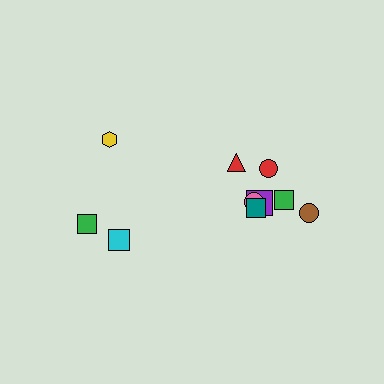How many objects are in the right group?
There are 7 objects.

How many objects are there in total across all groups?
There are 10 objects.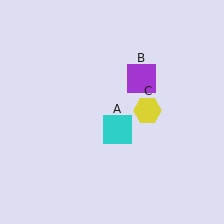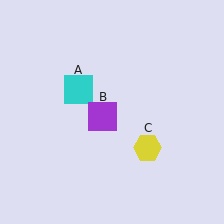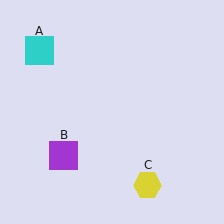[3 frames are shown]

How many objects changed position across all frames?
3 objects changed position: cyan square (object A), purple square (object B), yellow hexagon (object C).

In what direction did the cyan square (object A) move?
The cyan square (object A) moved up and to the left.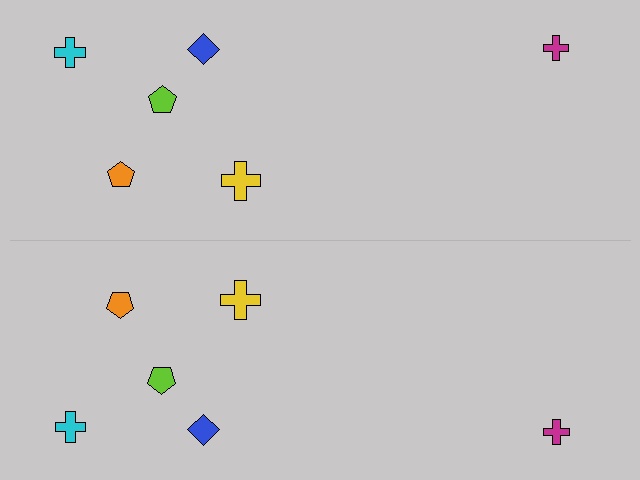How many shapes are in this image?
There are 12 shapes in this image.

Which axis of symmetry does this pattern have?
The pattern has a horizontal axis of symmetry running through the center of the image.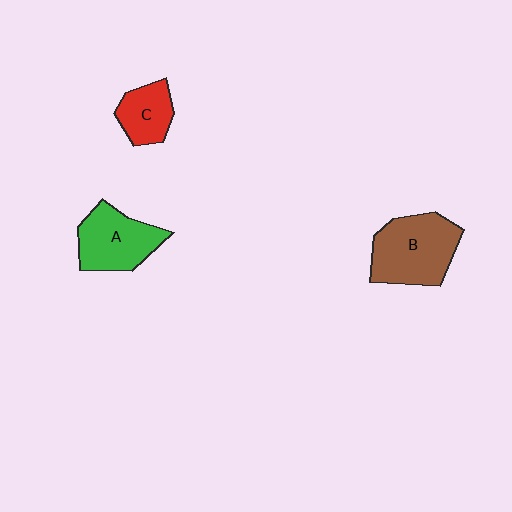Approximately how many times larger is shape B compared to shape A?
Approximately 1.3 times.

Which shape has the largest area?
Shape B (brown).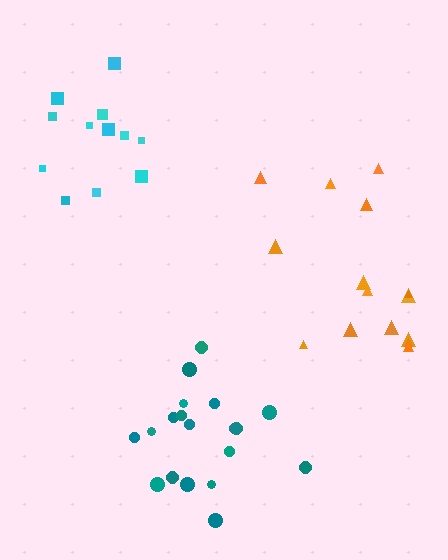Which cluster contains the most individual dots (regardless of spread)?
Teal (19).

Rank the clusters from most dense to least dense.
teal, cyan, orange.